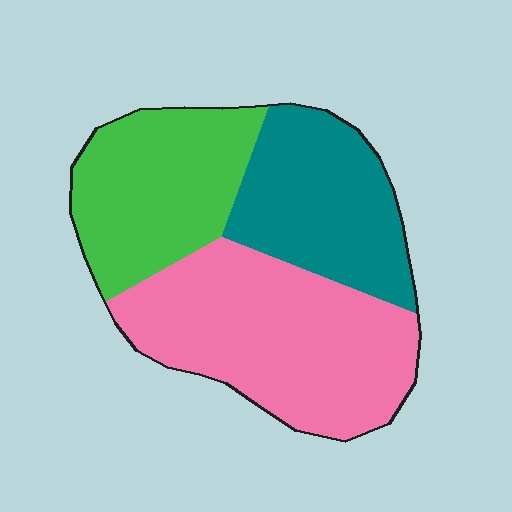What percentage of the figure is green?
Green takes up between a quarter and a half of the figure.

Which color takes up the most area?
Pink, at roughly 45%.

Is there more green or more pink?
Pink.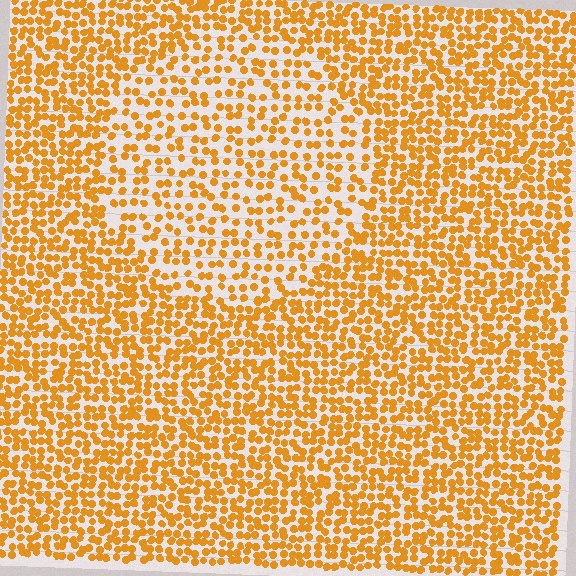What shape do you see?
I see a circle.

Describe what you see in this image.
The image contains small orange elements arranged at two different densities. A circle-shaped region is visible where the elements are less densely packed than the surrounding area.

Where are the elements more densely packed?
The elements are more densely packed outside the circle boundary.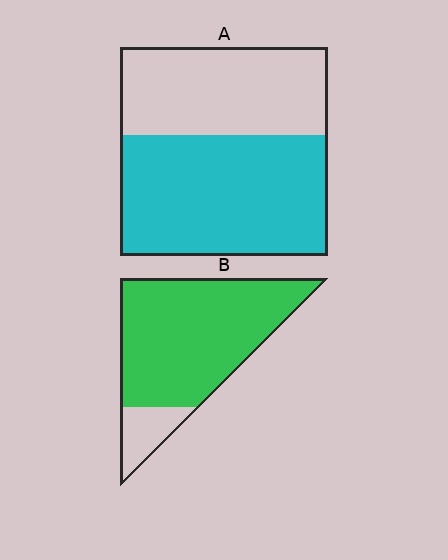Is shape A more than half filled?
Yes.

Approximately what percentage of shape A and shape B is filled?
A is approximately 60% and B is approximately 85%.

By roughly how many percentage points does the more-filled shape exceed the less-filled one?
By roughly 30 percentage points (B over A).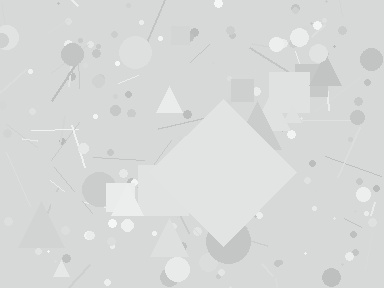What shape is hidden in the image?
A diamond is hidden in the image.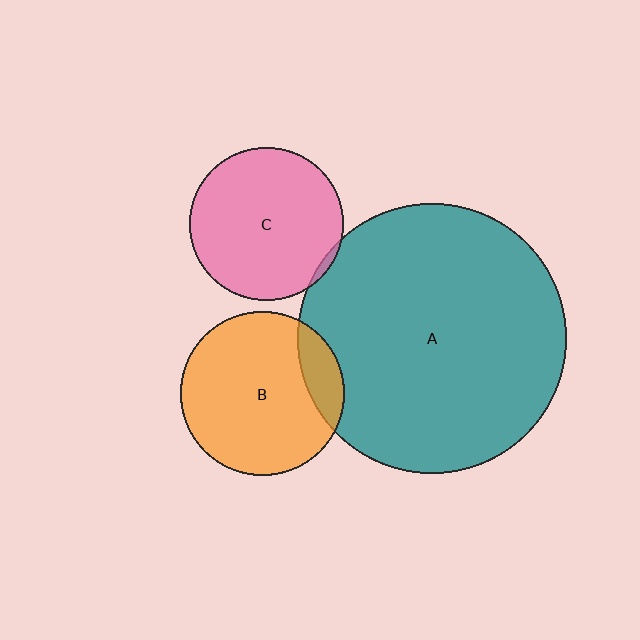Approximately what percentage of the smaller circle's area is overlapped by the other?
Approximately 15%.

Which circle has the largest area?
Circle A (teal).